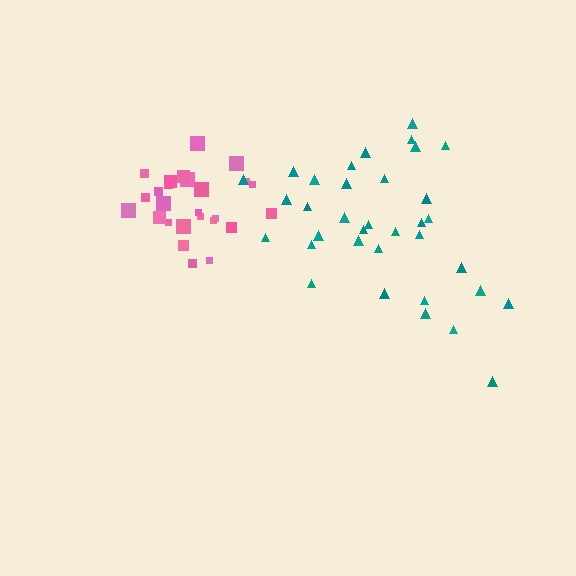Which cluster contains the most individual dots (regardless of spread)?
Teal (35).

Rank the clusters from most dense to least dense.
pink, teal.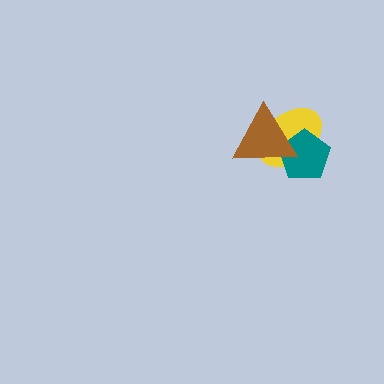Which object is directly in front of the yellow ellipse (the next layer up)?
The teal pentagon is directly in front of the yellow ellipse.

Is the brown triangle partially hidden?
No, no other shape covers it.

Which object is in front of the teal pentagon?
The brown triangle is in front of the teal pentagon.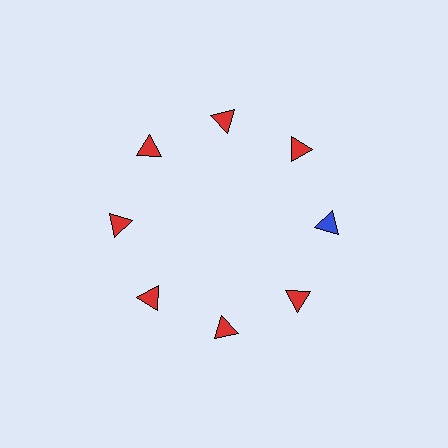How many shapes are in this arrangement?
There are 8 shapes arranged in a ring pattern.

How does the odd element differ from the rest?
It has a different color: blue instead of red.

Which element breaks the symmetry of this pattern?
The blue triangle at roughly the 3 o'clock position breaks the symmetry. All other shapes are red triangles.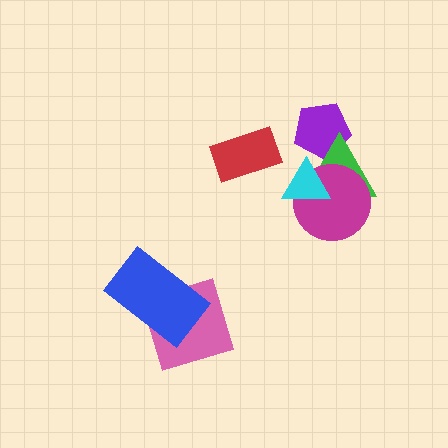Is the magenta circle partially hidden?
Yes, it is partially covered by another shape.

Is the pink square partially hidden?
Yes, it is partially covered by another shape.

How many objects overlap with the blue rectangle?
1 object overlaps with the blue rectangle.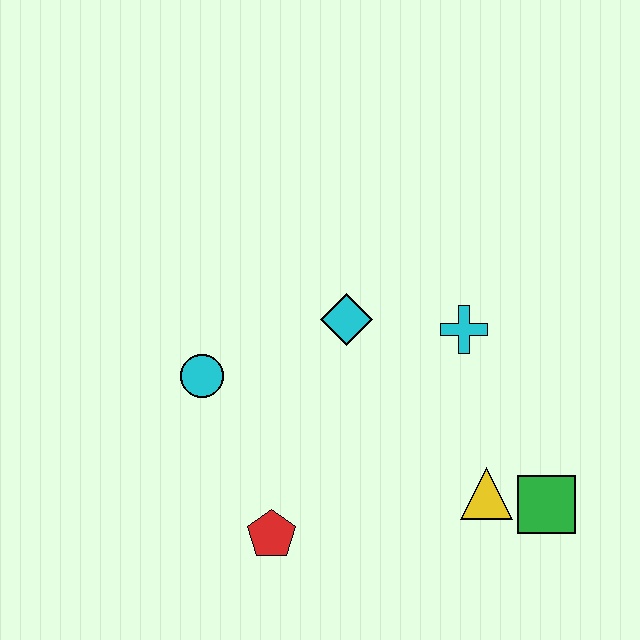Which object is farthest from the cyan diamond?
The green square is farthest from the cyan diamond.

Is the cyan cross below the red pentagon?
No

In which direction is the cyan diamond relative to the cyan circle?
The cyan diamond is to the right of the cyan circle.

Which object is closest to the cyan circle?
The cyan diamond is closest to the cyan circle.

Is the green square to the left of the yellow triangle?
No